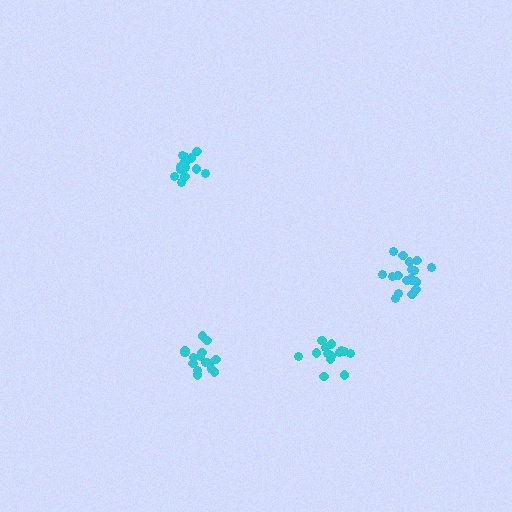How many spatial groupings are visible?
There are 4 spatial groupings.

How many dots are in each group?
Group 1: 14 dots, Group 2: 18 dots, Group 3: 15 dots, Group 4: 18 dots (65 total).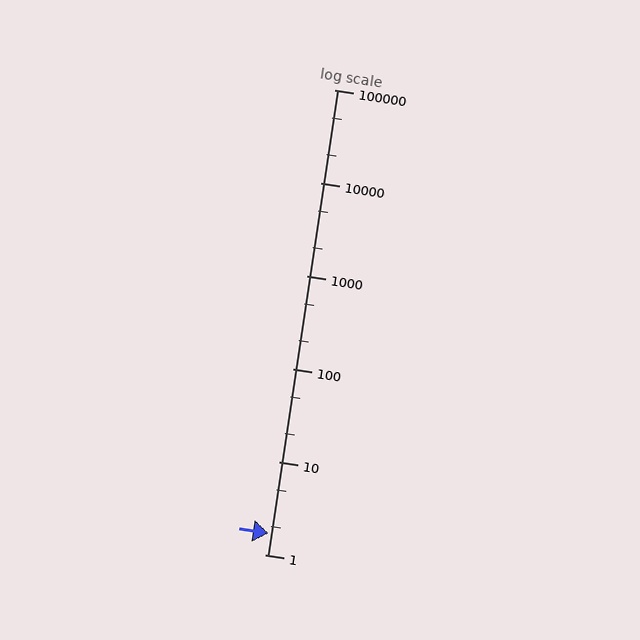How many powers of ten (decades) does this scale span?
The scale spans 5 decades, from 1 to 100000.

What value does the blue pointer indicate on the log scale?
The pointer indicates approximately 1.7.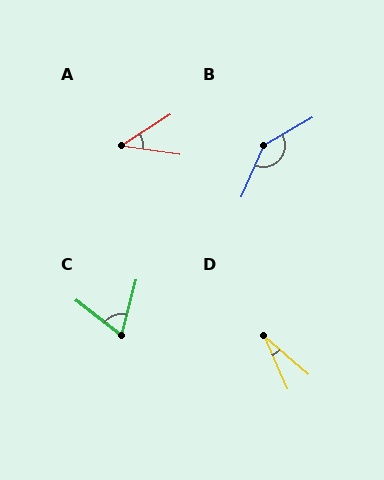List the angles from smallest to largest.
D (25°), A (40°), C (67°), B (143°).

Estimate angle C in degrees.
Approximately 67 degrees.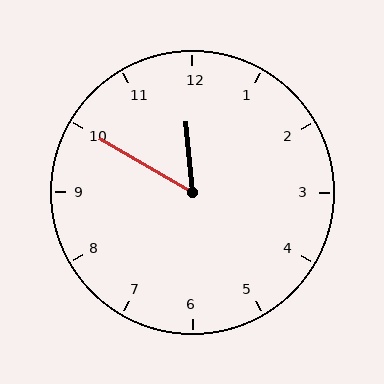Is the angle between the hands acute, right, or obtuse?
It is acute.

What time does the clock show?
11:50.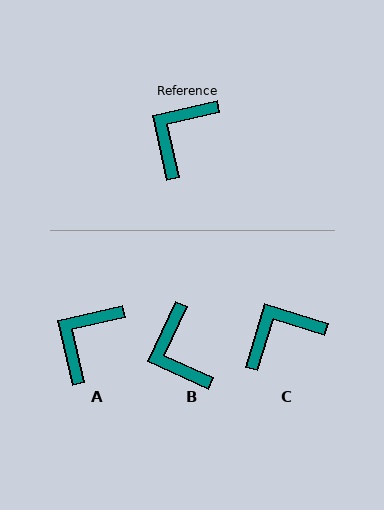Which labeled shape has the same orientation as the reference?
A.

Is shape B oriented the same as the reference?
No, it is off by about 53 degrees.